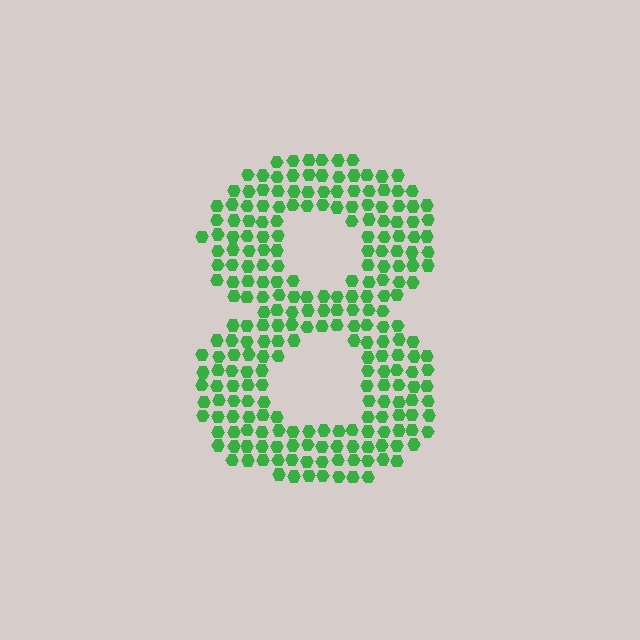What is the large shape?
The large shape is the digit 8.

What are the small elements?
The small elements are hexagons.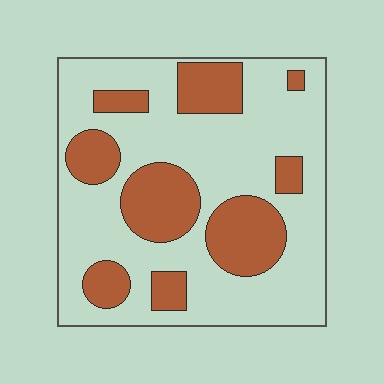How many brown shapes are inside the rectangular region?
9.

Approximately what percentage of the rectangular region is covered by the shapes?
Approximately 30%.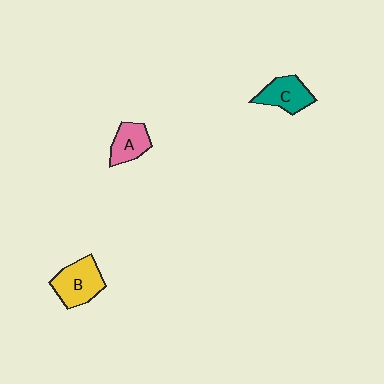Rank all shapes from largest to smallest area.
From largest to smallest: B (yellow), C (teal), A (pink).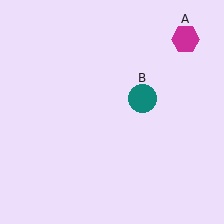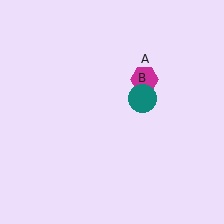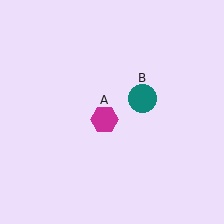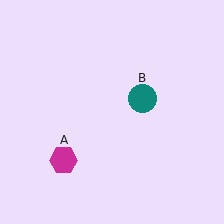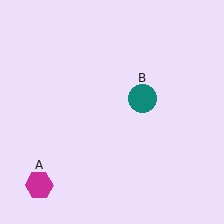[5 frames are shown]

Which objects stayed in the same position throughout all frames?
Teal circle (object B) remained stationary.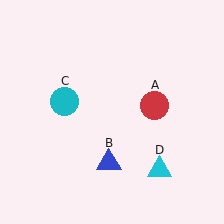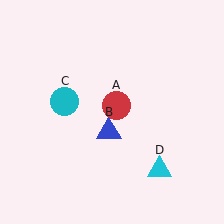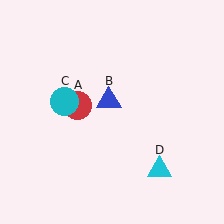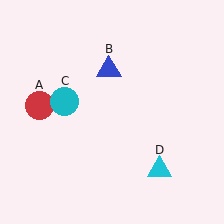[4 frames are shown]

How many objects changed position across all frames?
2 objects changed position: red circle (object A), blue triangle (object B).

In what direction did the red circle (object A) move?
The red circle (object A) moved left.